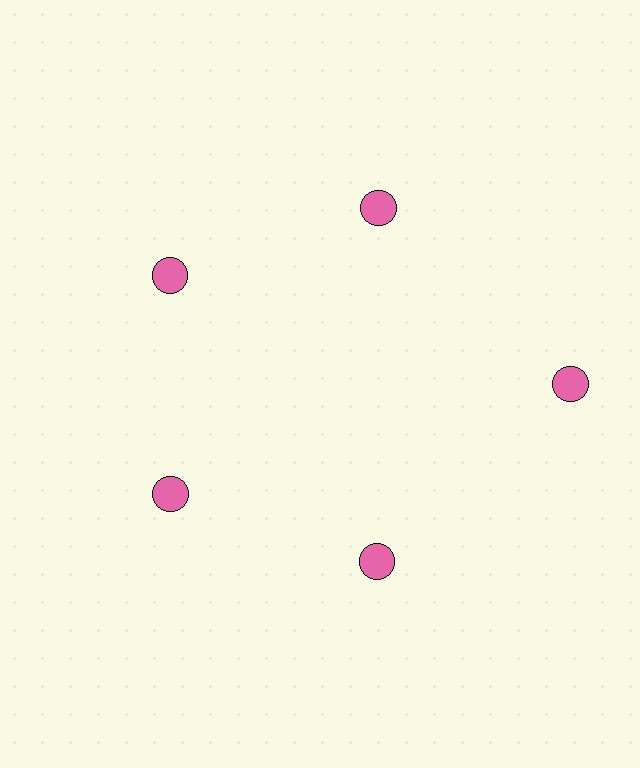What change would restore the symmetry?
The symmetry would be restored by moving it inward, back onto the ring so that all 5 circles sit at equal angles and equal distance from the center.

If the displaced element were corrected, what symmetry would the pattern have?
It would have 5-fold rotational symmetry — the pattern would map onto itself every 72 degrees.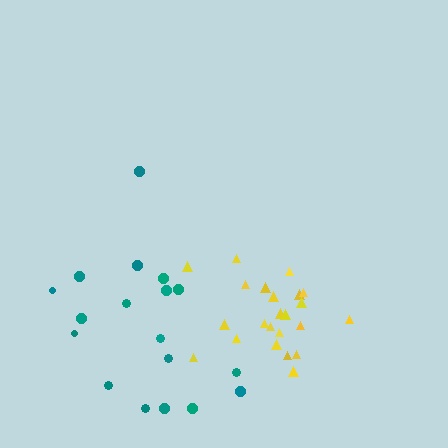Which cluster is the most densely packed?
Yellow.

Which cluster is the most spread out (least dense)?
Teal.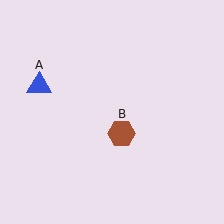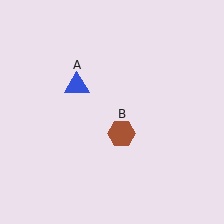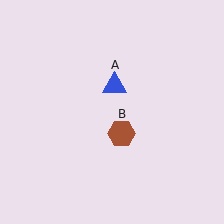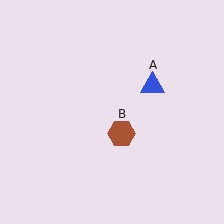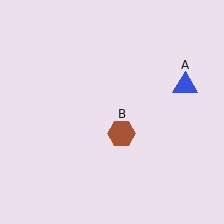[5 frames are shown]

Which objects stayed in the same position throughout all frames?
Brown hexagon (object B) remained stationary.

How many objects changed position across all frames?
1 object changed position: blue triangle (object A).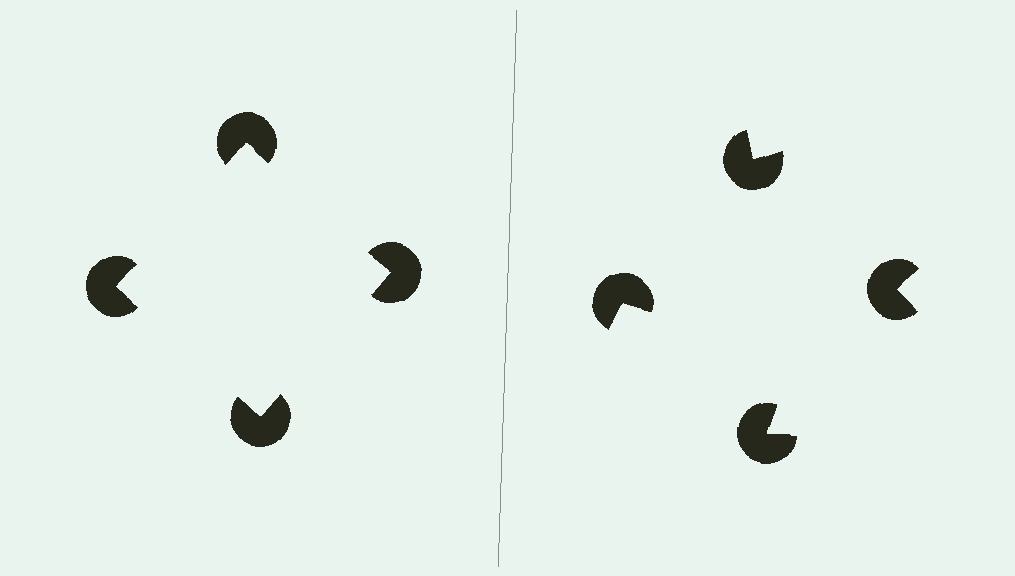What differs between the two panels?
The pac-man discs are positioned identically on both sides; only the wedge orientations differ. On the left they align to a square; on the right they are misaligned.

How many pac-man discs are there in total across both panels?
8 — 4 on each side.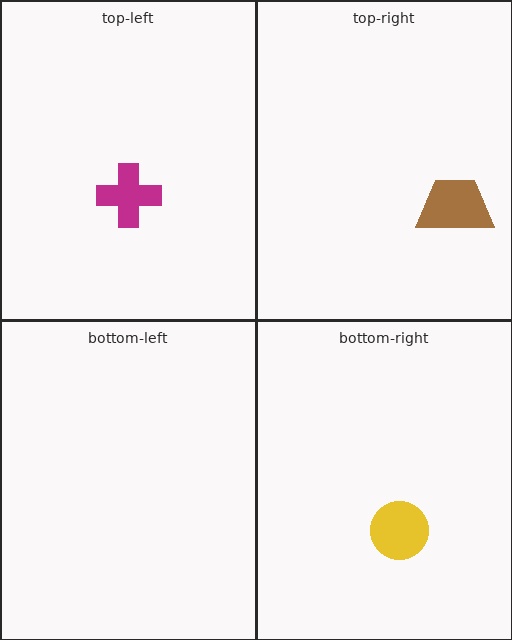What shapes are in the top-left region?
The magenta cross.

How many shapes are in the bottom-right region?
1.